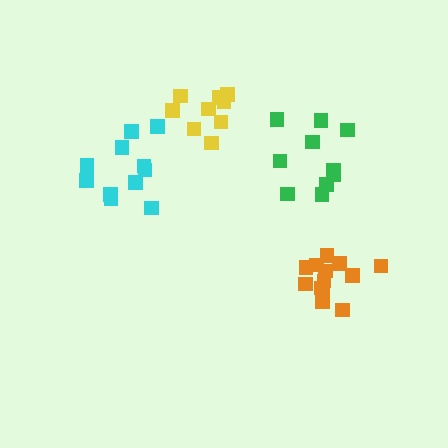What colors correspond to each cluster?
The clusters are colored: orange, green, cyan, yellow.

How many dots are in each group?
Group 1: 13 dots, Group 2: 10 dots, Group 3: 11 dots, Group 4: 9 dots (43 total).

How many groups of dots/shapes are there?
There are 4 groups.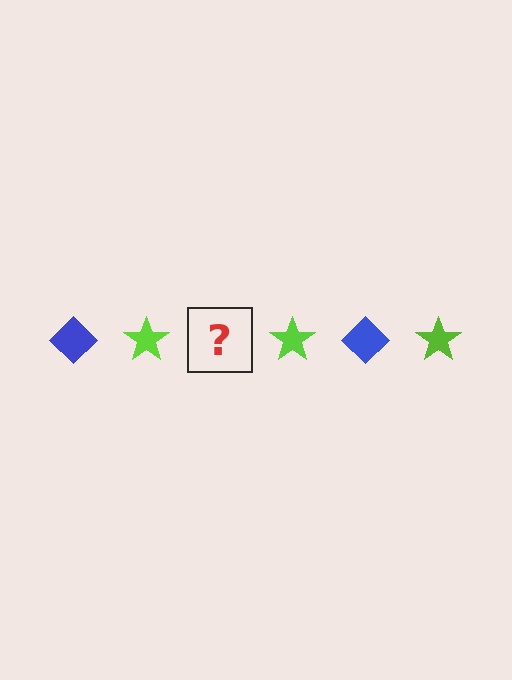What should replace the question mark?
The question mark should be replaced with a blue diamond.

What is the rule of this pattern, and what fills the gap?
The rule is that the pattern alternates between blue diamond and lime star. The gap should be filled with a blue diamond.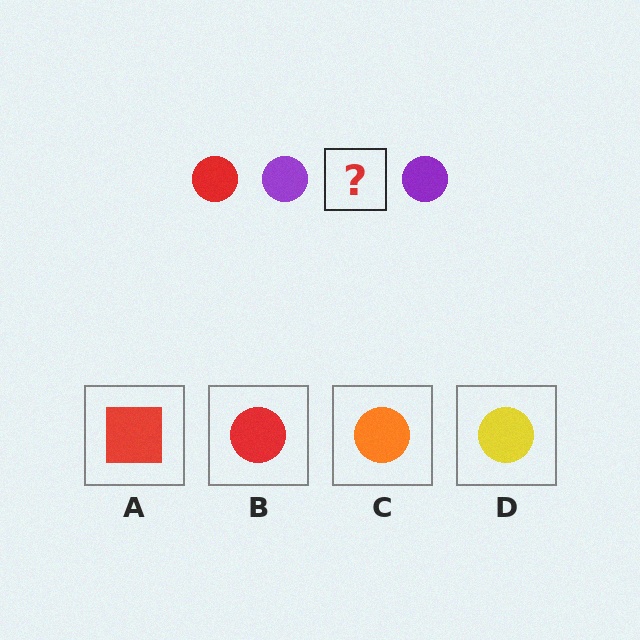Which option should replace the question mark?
Option B.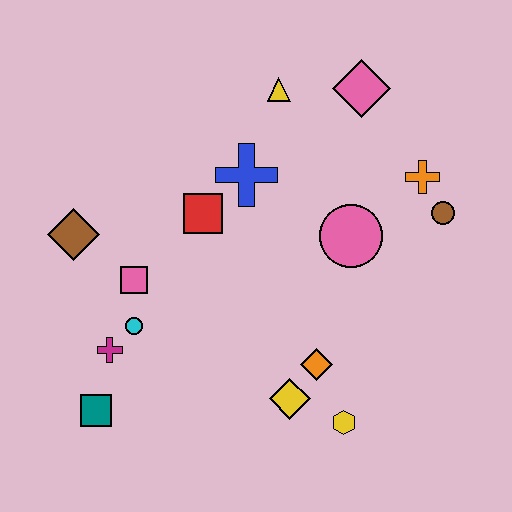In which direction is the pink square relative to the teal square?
The pink square is above the teal square.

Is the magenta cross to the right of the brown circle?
No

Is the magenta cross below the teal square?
No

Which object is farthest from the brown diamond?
The brown circle is farthest from the brown diamond.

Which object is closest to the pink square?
The cyan circle is closest to the pink square.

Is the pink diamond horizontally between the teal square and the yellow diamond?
No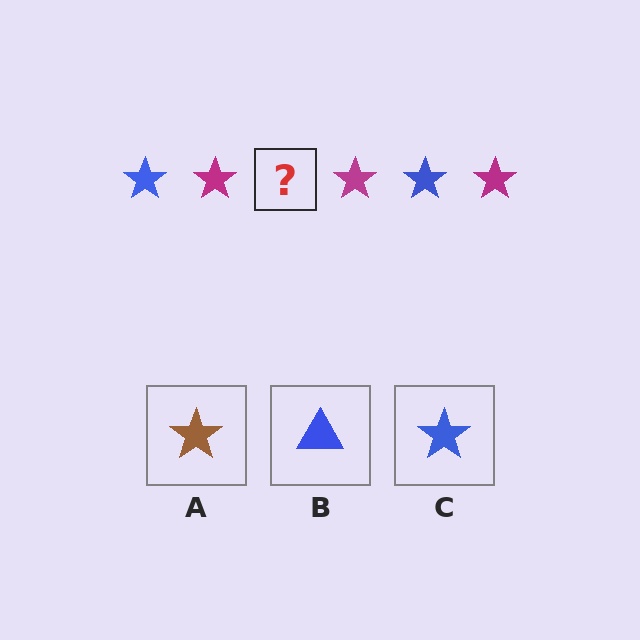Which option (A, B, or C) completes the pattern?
C.